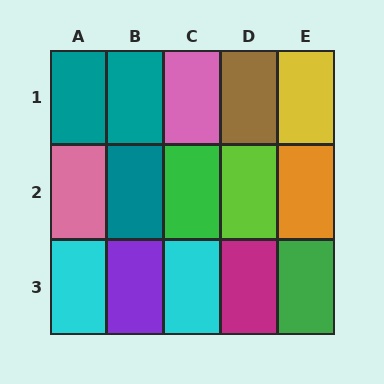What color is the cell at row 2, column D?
Lime.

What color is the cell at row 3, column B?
Purple.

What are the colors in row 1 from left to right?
Teal, teal, pink, brown, yellow.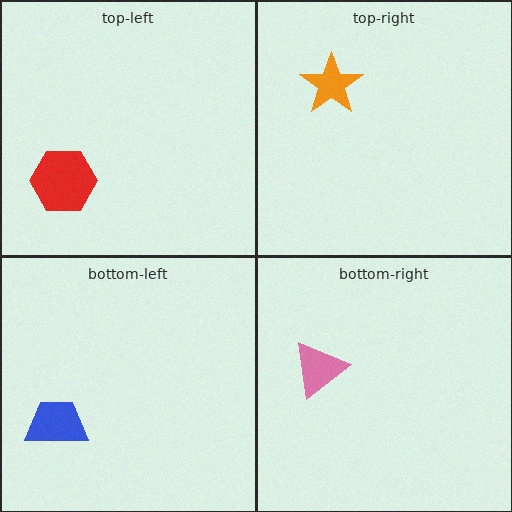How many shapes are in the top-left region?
1.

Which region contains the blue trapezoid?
The bottom-left region.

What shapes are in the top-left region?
The red hexagon.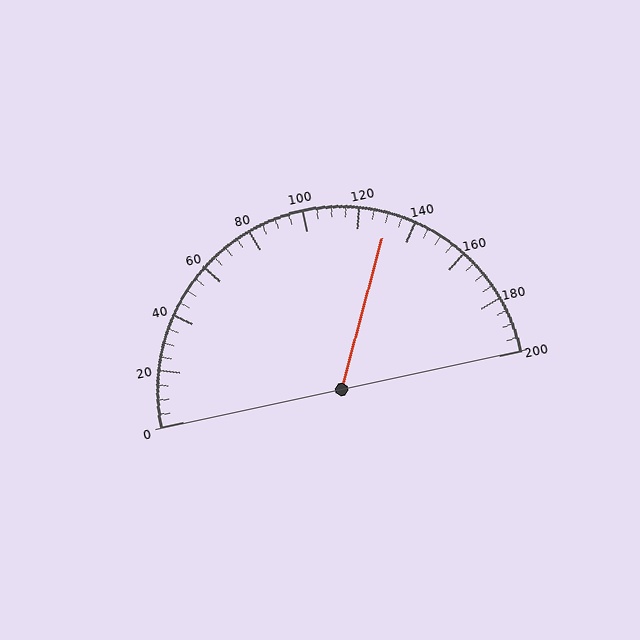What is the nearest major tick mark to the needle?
The nearest major tick mark is 120.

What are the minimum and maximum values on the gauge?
The gauge ranges from 0 to 200.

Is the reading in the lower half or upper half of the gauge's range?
The reading is in the upper half of the range (0 to 200).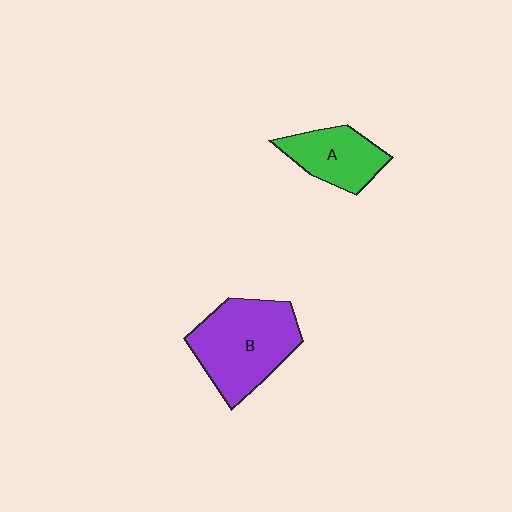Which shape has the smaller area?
Shape A (green).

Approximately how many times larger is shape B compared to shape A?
Approximately 1.7 times.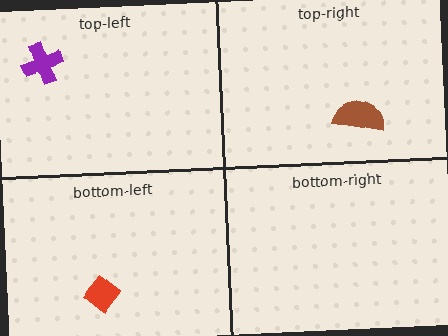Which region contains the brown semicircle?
The top-right region.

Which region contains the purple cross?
The top-left region.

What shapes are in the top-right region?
The brown semicircle.